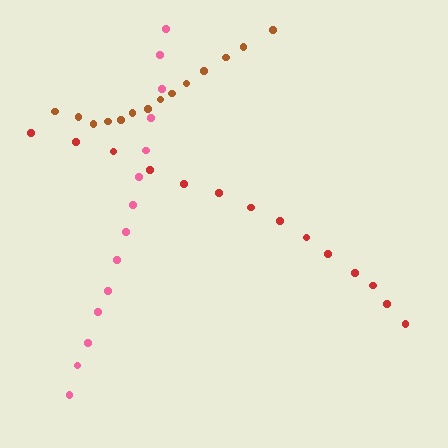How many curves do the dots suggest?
There are 3 distinct paths.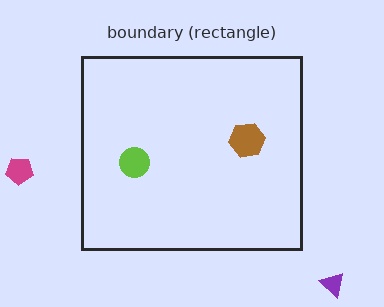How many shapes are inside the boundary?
2 inside, 2 outside.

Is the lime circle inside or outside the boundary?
Inside.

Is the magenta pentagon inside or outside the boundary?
Outside.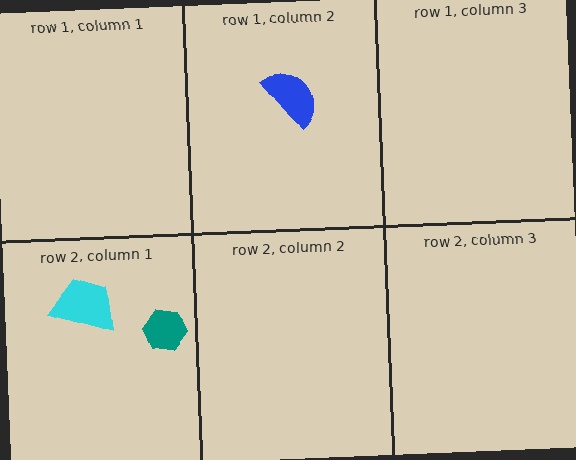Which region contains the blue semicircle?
The row 1, column 2 region.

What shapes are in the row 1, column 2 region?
The blue semicircle.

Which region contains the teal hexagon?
The row 2, column 1 region.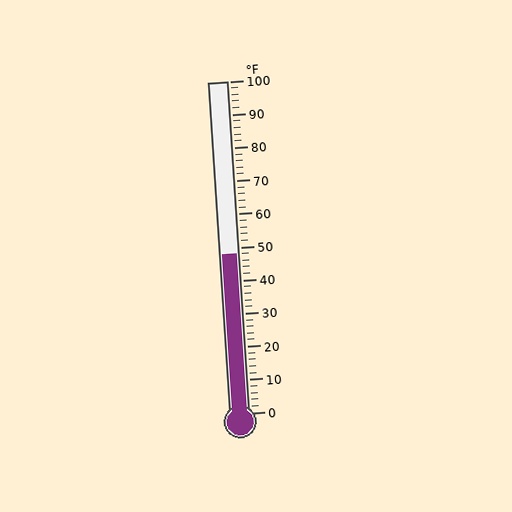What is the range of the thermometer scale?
The thermometer scale ranges from 0°F to 100°F.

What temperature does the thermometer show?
The thermometer shows approximately 48°F.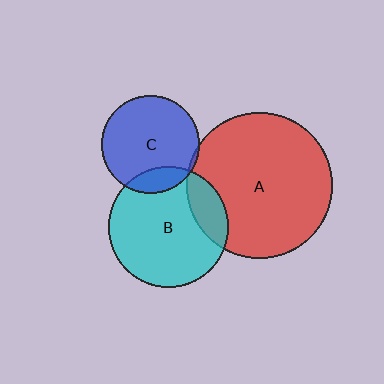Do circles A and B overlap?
Yes.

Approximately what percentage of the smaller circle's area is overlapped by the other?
Approximately 20%.